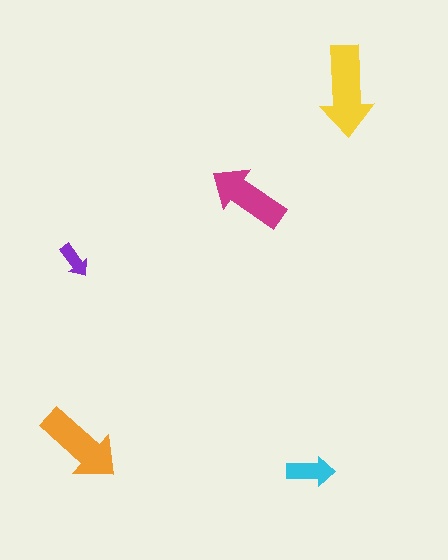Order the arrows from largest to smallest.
the yellow one, the orange one, the magenta one, the cyan one, the purple one.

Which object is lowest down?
The cyan arrow is bottommost.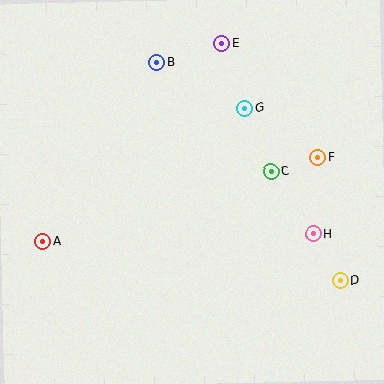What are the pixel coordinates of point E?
Point E is at (221, 44).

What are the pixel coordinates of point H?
Point H is at (313, 234).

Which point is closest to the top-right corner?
Point E is closest to the top-right corner.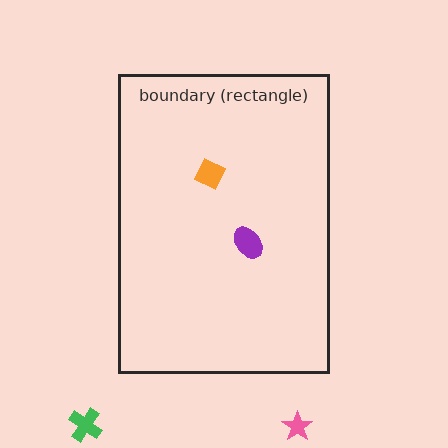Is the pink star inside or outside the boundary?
Outside.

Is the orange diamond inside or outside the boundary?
Inside.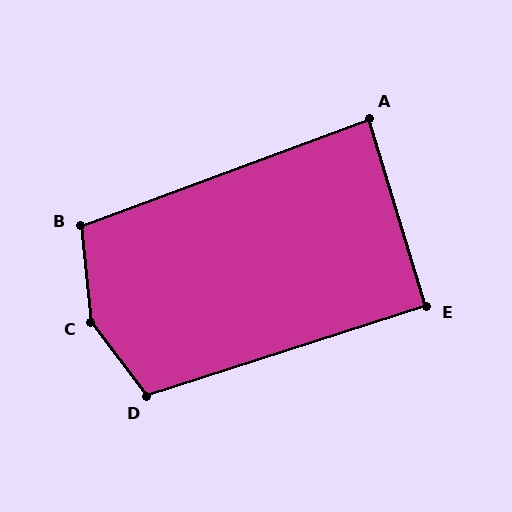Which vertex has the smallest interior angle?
A, at approximately 87 degrees.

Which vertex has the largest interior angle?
C, at approximately 149 degrees.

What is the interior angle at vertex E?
Approximately 91 degrees (approximately right).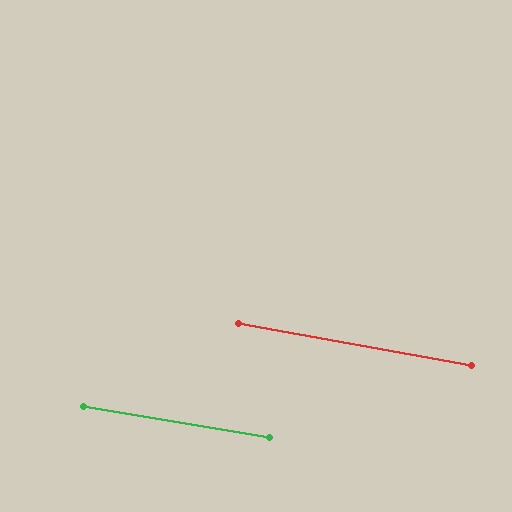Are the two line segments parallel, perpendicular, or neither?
Parallel — their directions differ by only 0.7°.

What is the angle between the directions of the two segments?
Approximately 1 degree.